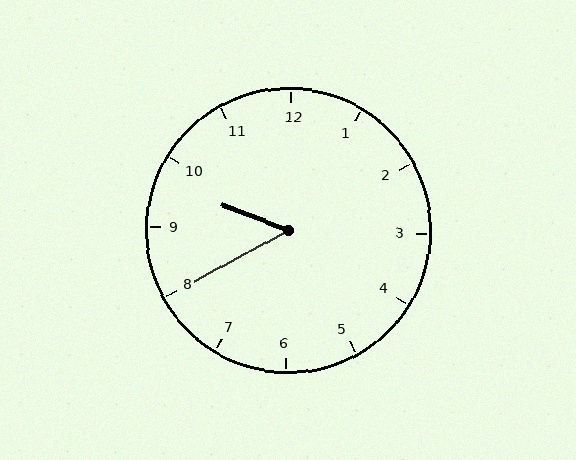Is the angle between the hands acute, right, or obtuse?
It is acute.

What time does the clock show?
9:40.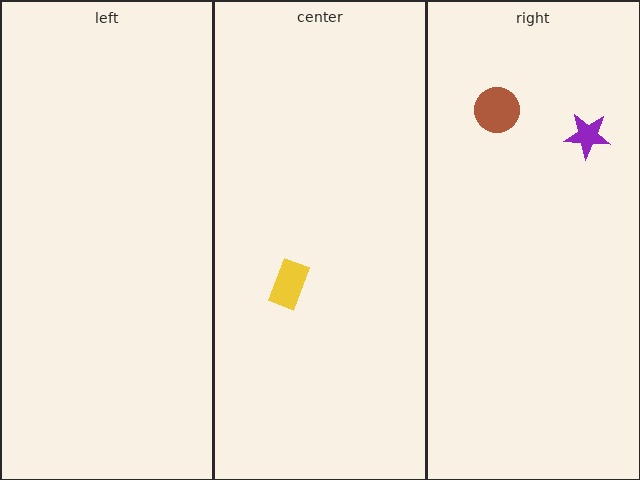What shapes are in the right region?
The purple star, the brown circle.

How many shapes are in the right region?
2.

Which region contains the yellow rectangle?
The center region.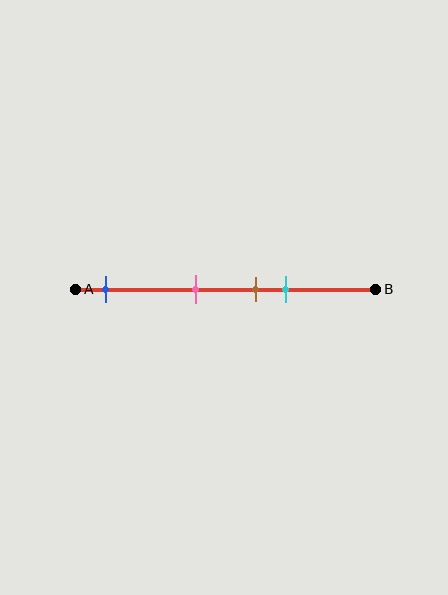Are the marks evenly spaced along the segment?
No, the marks are not evenly spaced.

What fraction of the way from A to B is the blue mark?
The blue mark is approximately 10% (0.1) of the way from A to B.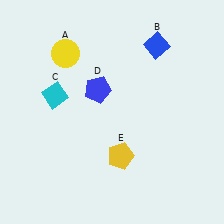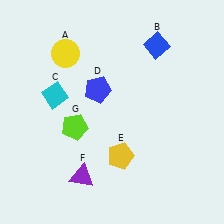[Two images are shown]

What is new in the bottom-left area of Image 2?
A purple triangle (F) was added in the bottom-left area of Image 2.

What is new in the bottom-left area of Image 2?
A lime pentagon (G) was added in the bottom-left area of Image 2.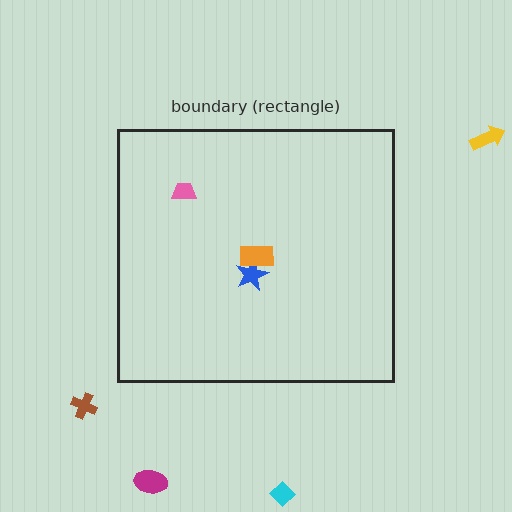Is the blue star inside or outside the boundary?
Inside.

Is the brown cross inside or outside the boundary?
Outside.